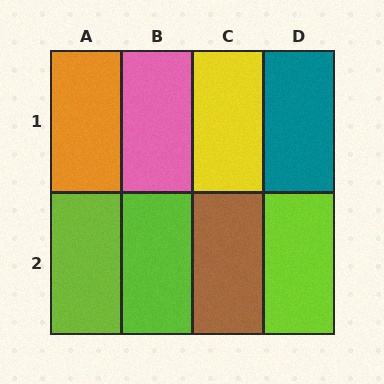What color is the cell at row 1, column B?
Pink.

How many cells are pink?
1 cell is pink.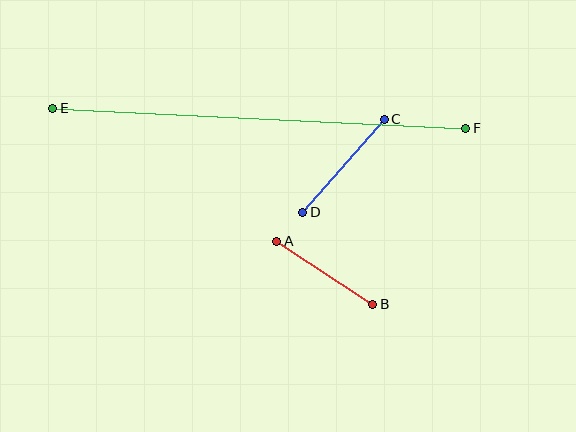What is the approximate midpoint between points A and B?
The midpoint is at approximately (325, 273) pixels.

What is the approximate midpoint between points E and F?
The midpoint is at approximately (259, 118) pixels.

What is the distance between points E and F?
The distance is approximately 414 pixels.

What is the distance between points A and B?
The distance is approximately 115 pixels.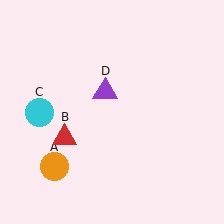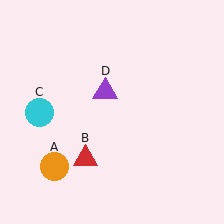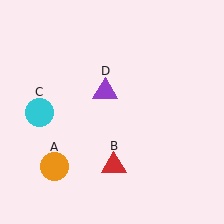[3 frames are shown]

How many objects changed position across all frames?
1 object changed position: red triangle (object B).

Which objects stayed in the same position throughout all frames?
Orange circle (object A) and cyan circle (object C) and purple triangle (object D) remained stationary.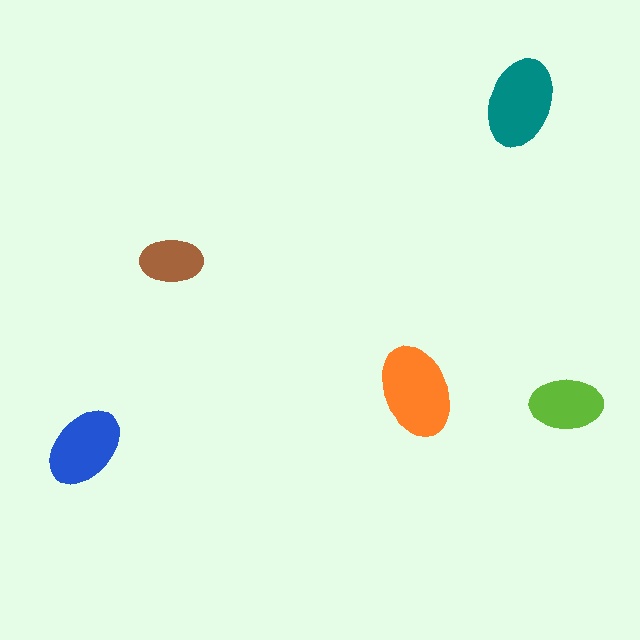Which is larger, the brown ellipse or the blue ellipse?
The blue one.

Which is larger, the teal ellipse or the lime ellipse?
The teal one.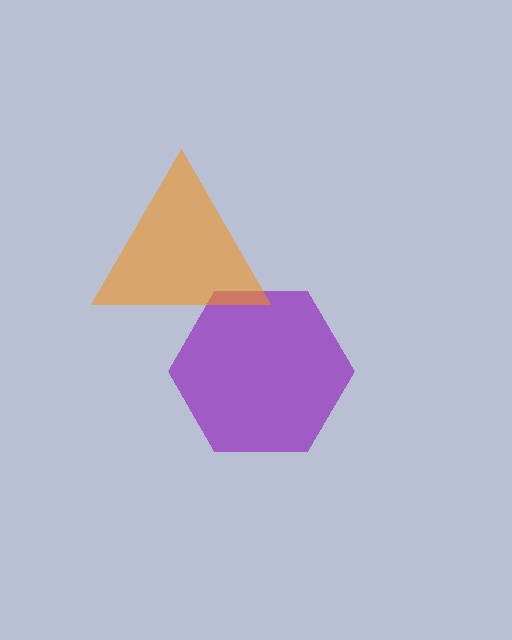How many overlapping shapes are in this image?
There are 2 overlapping shapes in the image.